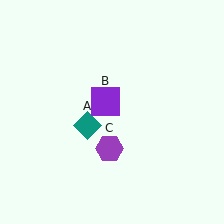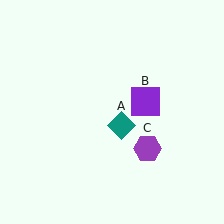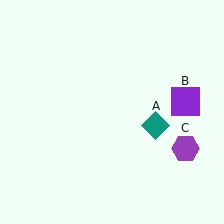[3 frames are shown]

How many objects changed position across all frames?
3 objects changed position: teal diamond (object A), purple square (object B), purple hexagon (object C).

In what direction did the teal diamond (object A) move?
The teal diamond (object A) moved right.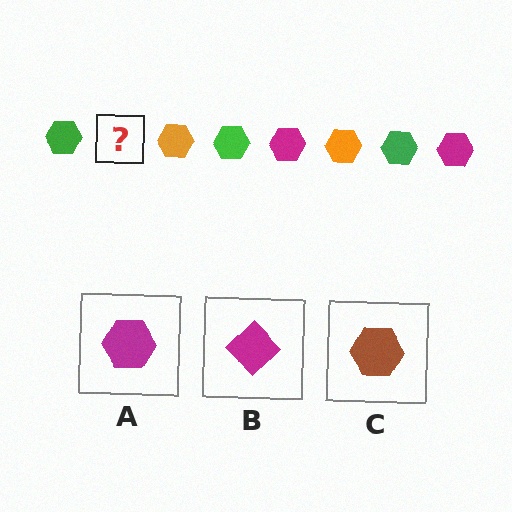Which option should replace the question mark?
Option A.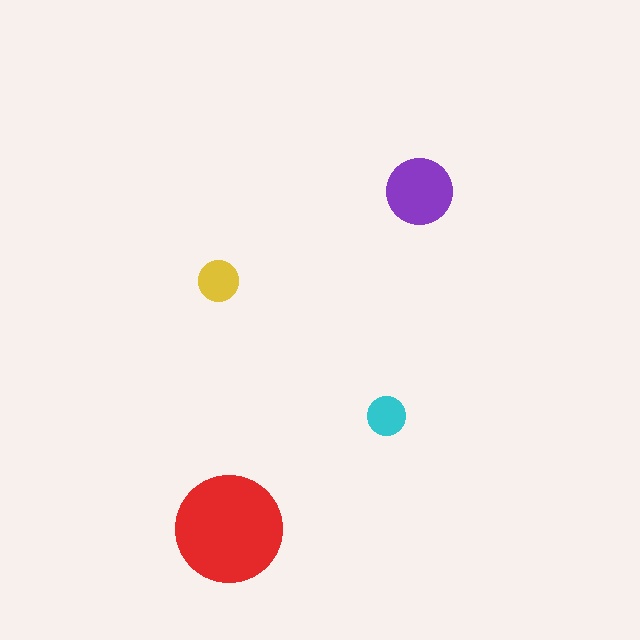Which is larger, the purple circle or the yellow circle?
The purple one.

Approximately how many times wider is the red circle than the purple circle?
About 1.5 times wider.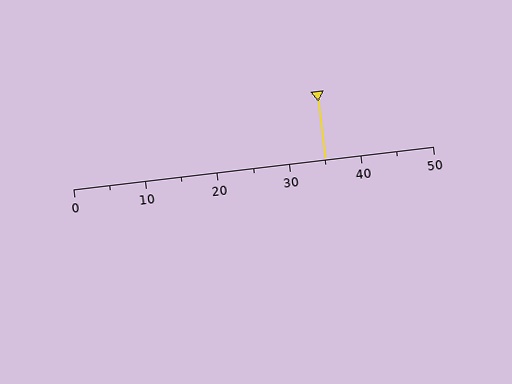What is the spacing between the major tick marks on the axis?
The major ticks are spaced 10 apart.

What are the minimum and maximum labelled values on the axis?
The axis runs from 0 to 50.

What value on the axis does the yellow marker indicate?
The marker indicates approximately 35.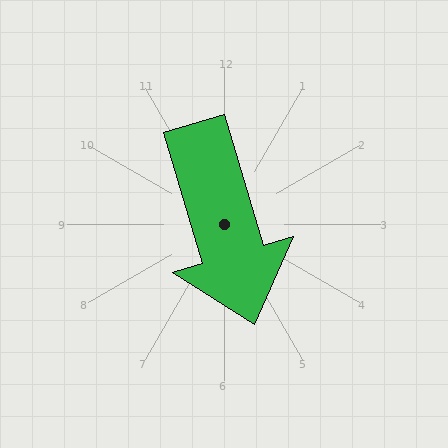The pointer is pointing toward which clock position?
Roughly 5 o'clock.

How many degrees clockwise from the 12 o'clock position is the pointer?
Approximately 163 degrees.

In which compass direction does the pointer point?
South.